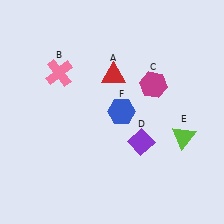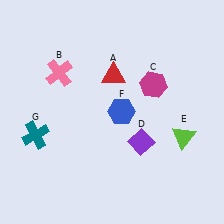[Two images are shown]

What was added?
A teal cross (G) was added in Image 2.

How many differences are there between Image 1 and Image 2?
There is 1 difference between the two images.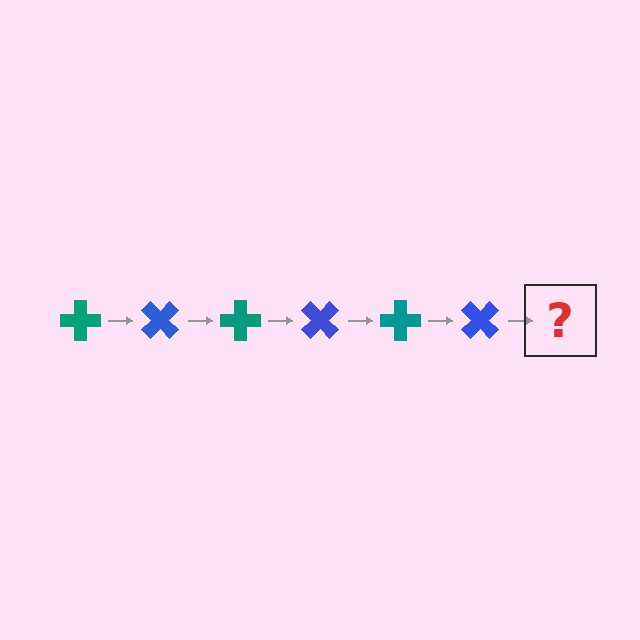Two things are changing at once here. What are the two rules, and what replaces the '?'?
The two rules are that it rotates 45 degrees each step and the color cycles through teal and blue. The '?' should be a teal cross, rotated 270 degrees from the start.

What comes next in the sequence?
The next element should be a teal cross, rotated 270 degrees from the start.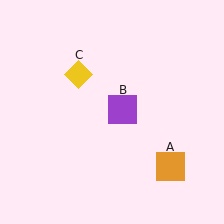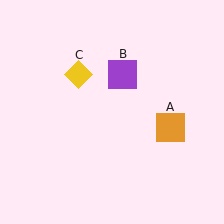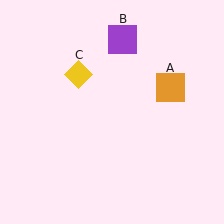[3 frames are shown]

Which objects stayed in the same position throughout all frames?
Yellow diamond (object C) remained stationary.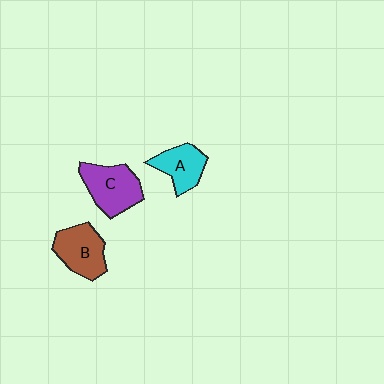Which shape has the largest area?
Shape C (purple).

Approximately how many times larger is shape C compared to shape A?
Approximately 1.4 times.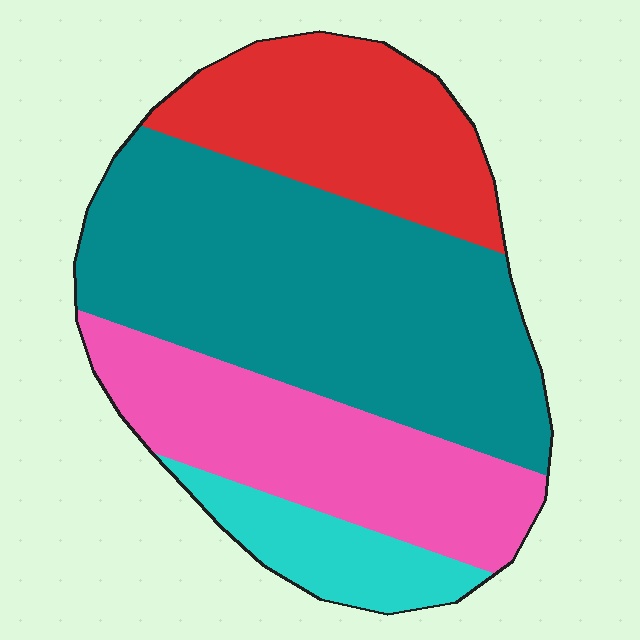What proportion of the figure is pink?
Pink takes up about one quarter (1/4) of the figure.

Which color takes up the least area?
Cyan, at roughly 10%.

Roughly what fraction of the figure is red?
Red takes up less than a quarter of the figure.